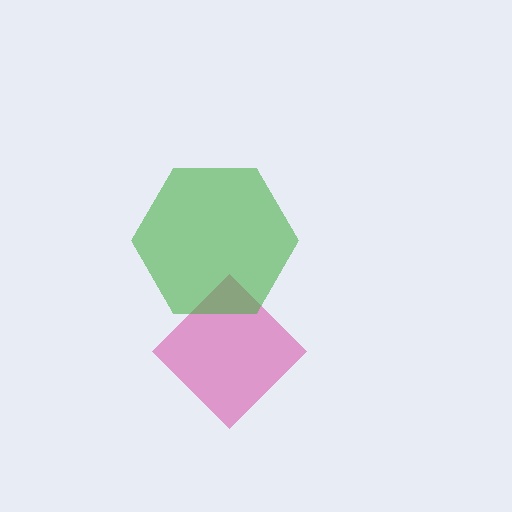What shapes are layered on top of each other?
The layered shapes are: a magenta diamond, a green hexagon.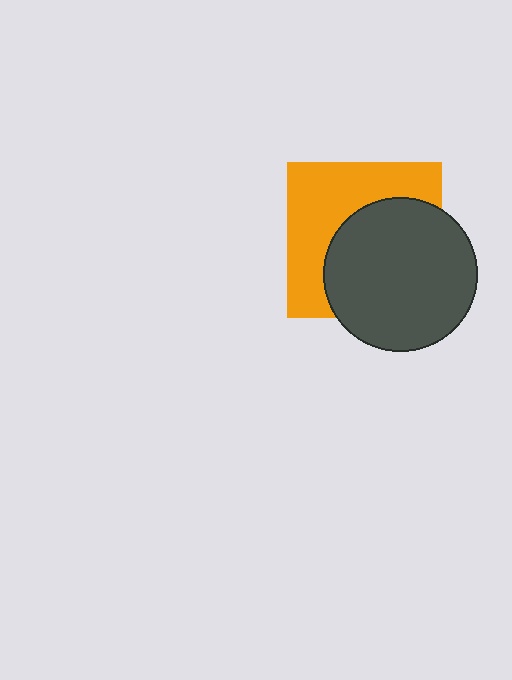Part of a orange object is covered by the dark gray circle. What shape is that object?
It is a square.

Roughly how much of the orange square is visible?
About half of it is visible (roughly 47%).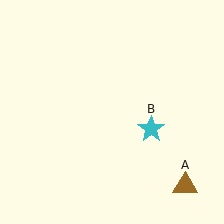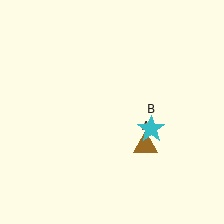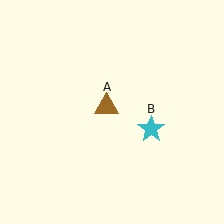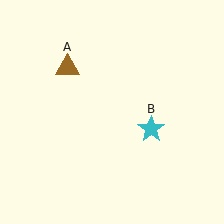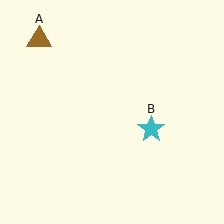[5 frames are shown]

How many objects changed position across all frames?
1 object changed position: brown triangle (object A).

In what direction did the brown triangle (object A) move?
The brown triangle (object A) moved up and to the left.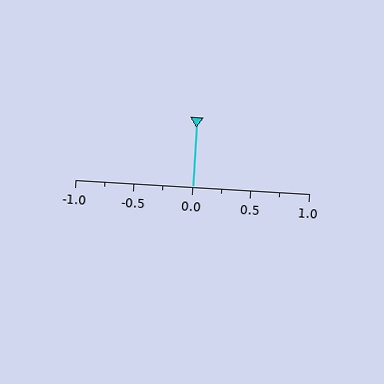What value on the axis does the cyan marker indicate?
The marker indicates approximately 0.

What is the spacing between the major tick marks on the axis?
The major ticks are spaced 0.5 apart.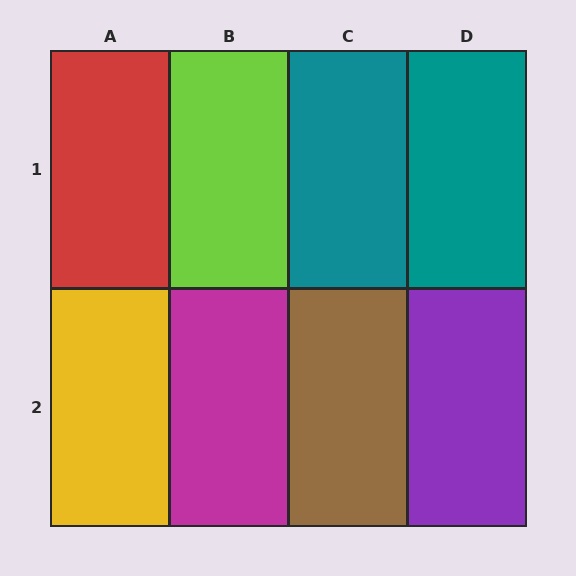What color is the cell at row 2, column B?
Magenta.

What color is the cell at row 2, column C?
Brown.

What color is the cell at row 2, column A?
Yellow.